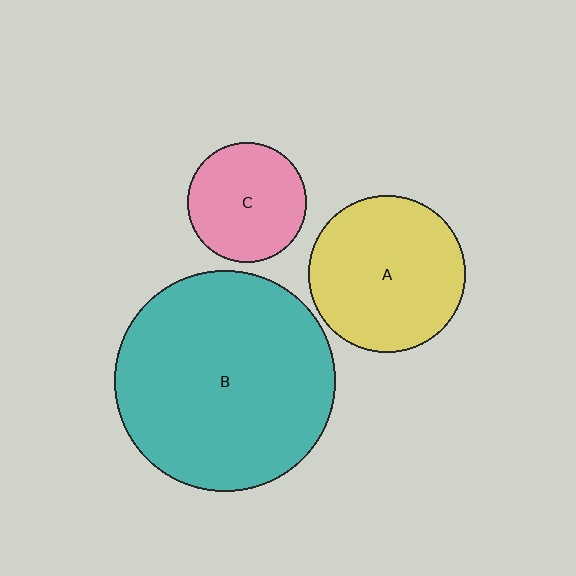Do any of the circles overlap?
No, none of the circles overlap.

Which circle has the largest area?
Circle B (teal).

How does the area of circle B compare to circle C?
Approximately 3.4 times.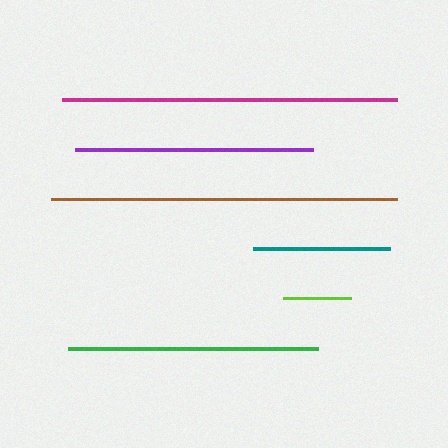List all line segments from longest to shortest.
From longest to shortest: brown, magenta, green, purple, teal, lime.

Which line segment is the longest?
The brown line is the longest at approximately 346 pixels.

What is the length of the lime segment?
The lime segment is approximately 68 pixels long.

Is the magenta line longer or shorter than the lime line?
The magenta line is longer than the lime line.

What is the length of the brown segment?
The brown segment is approximately 346 pixels long.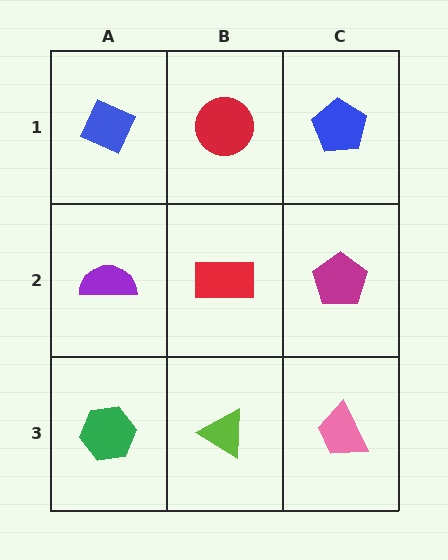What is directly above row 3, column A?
A purple semicircle.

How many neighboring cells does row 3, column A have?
2.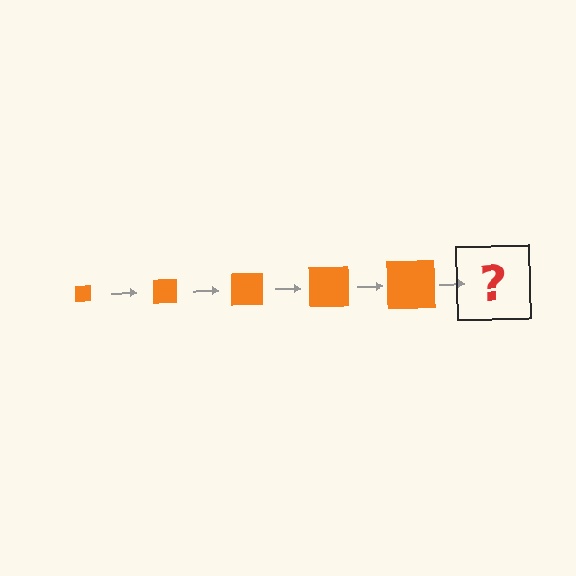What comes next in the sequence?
The next element should be an orange square, larger than the previous one.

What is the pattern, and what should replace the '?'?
The pattern is that the square gets progressively larger each step. The '?' should be an orange square, larger than the previous one.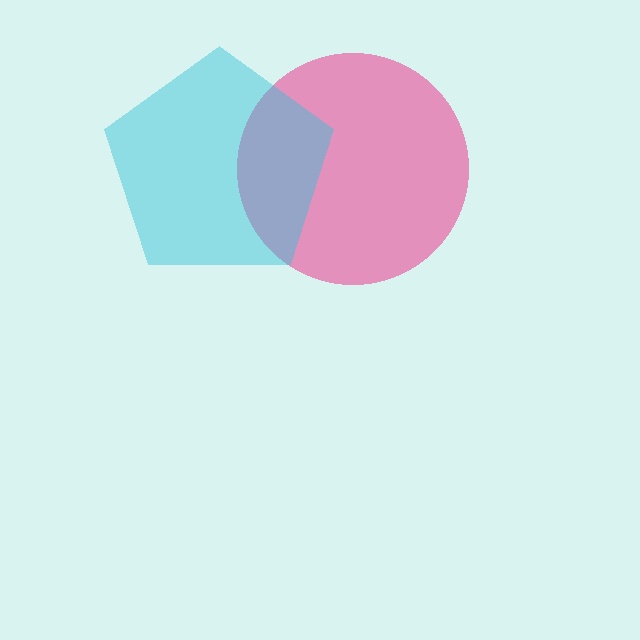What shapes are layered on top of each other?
The layered shapes are: a pink circle, a cyan pentagon.